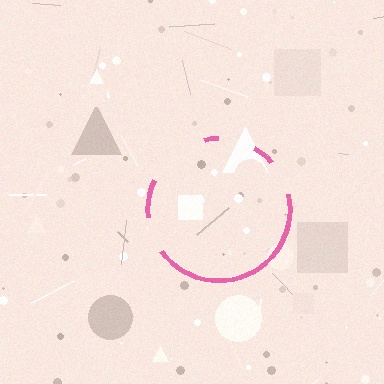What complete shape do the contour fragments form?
The contour fragments form a circle.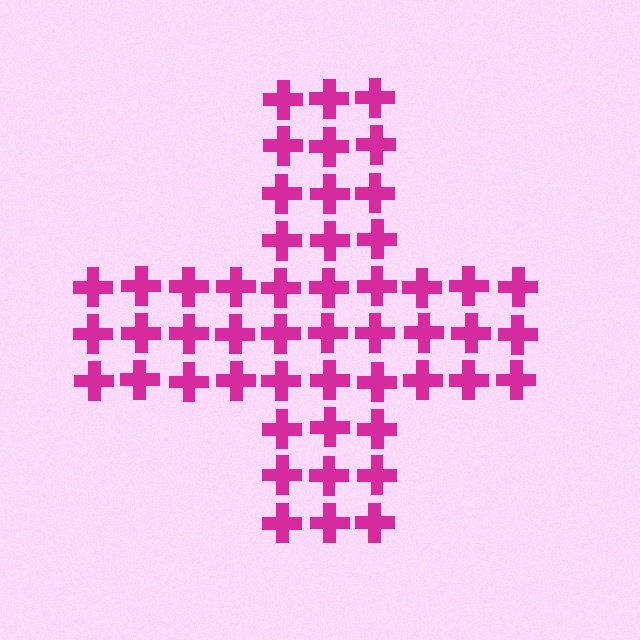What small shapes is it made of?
It is made of small crosses.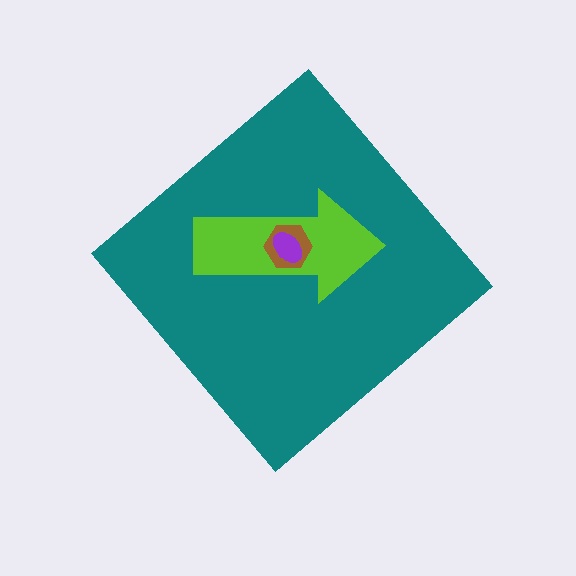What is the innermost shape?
The purple ellipse.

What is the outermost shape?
The teal diamond.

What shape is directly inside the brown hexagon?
The purple ellipse.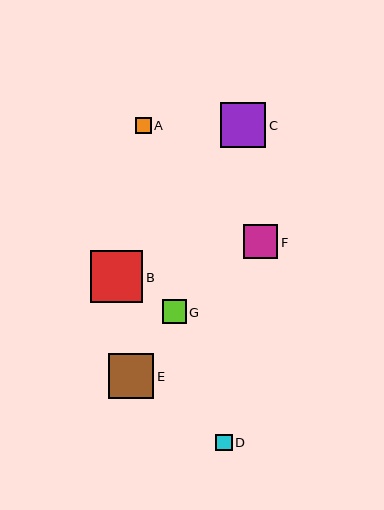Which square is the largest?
Square B is the largest with a size of approximately 52 pixels.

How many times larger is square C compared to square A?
Square C is approximately 2.9 times the size of square A.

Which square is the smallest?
Square A is the smallest with a size of approximately 16 pixels.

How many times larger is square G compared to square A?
Square G is approximately 1.5 times the size of square A.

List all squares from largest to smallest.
From largest to smallest: B, C, E, F, G, D, A.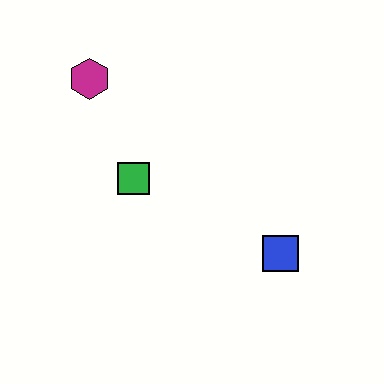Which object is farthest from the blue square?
The magenta hexagon is farthest from the blue square.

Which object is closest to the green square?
The magenta hexagon is closest to the green square.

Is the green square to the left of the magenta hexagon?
No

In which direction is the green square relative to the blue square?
The green square is to the left of the blue square.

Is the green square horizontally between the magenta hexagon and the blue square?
Yes